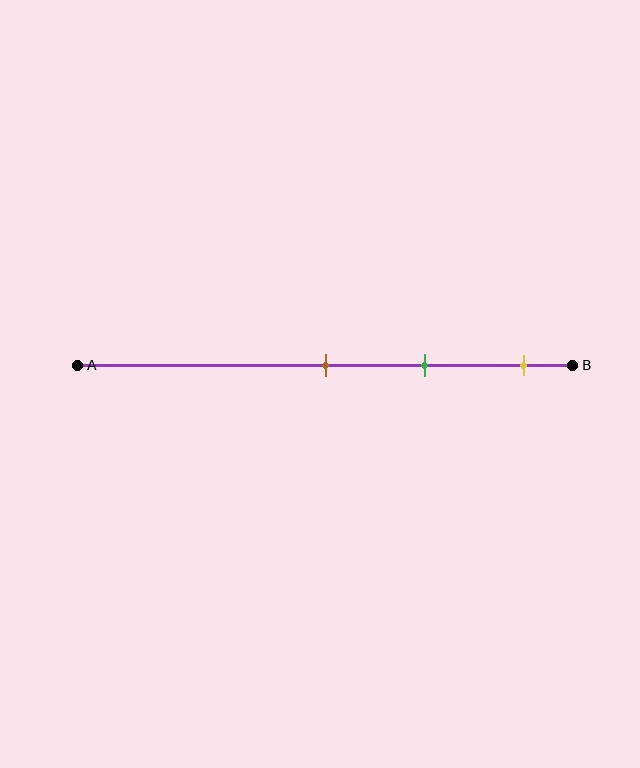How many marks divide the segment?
There are 3 marks dividing the segment.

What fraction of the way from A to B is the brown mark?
The brown mark is approximately 50% (0.5) of the way from A to B.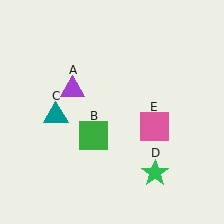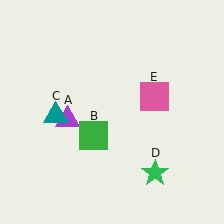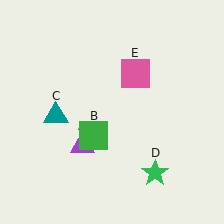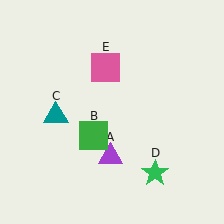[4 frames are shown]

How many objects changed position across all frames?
2 objects changed position: purple triangle (object A), pink square (object E).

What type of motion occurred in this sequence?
The purple triangle (object A), pink square (object E) rotated counterclockwise around the center of the scene.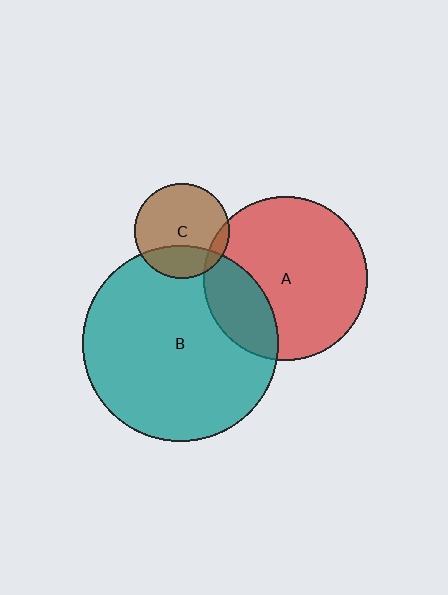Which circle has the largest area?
Circle B (teal).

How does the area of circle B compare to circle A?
Approximately 1.4 times.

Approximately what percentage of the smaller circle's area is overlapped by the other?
Approximately 10%.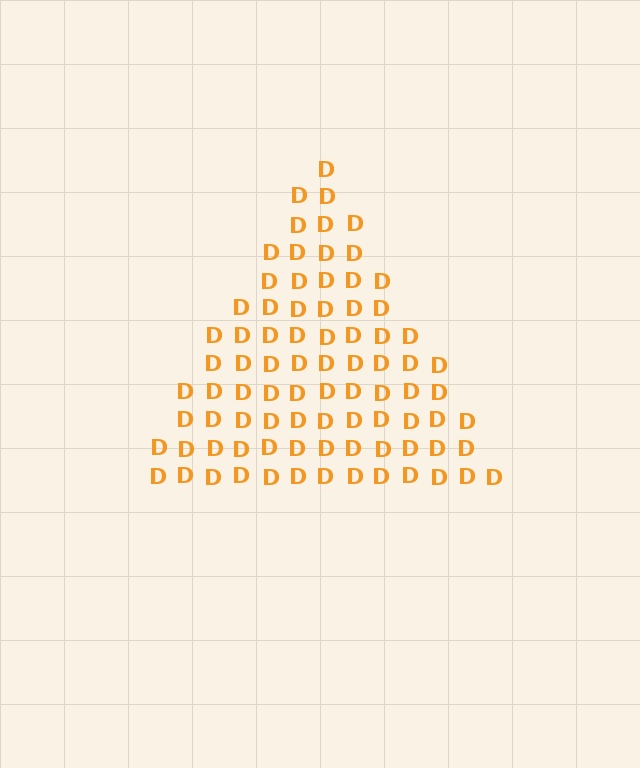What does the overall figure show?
The overall figure shows a triangle.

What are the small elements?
The small elements are letter D's.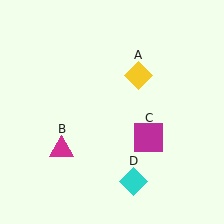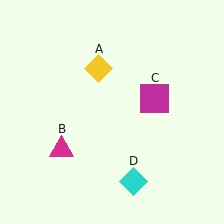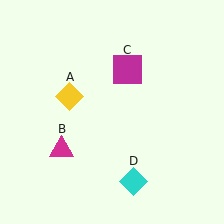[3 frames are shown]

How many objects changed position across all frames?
2 objects changed position: yellow diamond (object A), magenta square (object C).